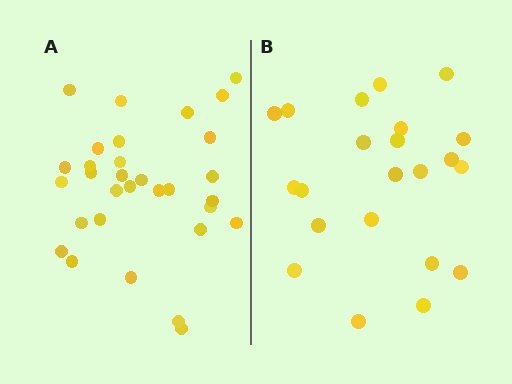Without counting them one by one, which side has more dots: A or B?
Region A (the left region) has more dots.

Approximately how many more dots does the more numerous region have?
Region A has roughly 8 or so more dots than region B.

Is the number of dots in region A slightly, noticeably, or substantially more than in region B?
Region A has noticeably more, but not dramatically so. The ratio is roughly 1.4 to 1.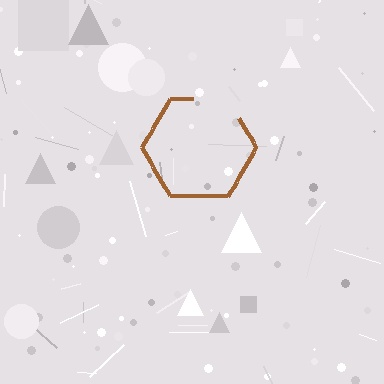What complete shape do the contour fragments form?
The contour fragments form a hexagon.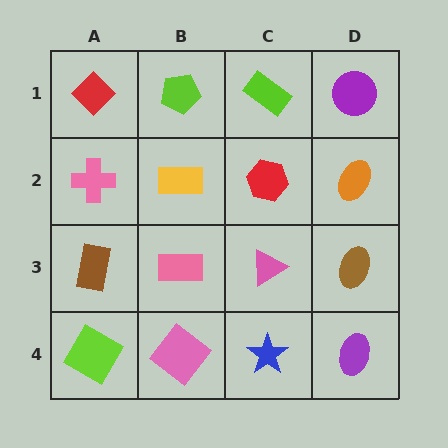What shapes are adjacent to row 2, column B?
A lime pentagon (row 1, column B), a pink rectangle (row 3, column B), a pink cross (row 2, column A), a red hexagon (row 2, column C).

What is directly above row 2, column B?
A lime pentagon.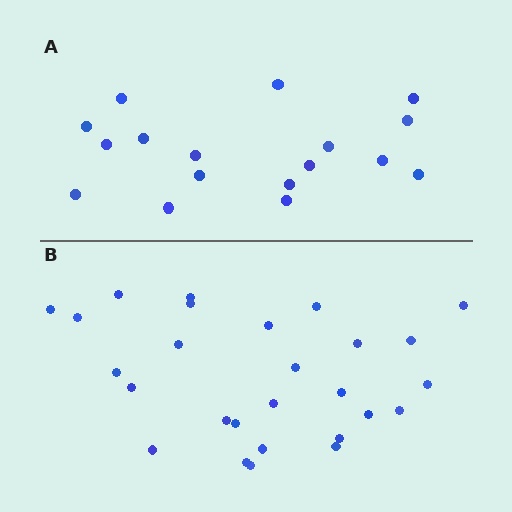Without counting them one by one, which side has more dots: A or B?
Region B (the bottom region) has more dots.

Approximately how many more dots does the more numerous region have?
Region B has roughly 10 or so more dots than region A.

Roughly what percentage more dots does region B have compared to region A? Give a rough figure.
About 60% more.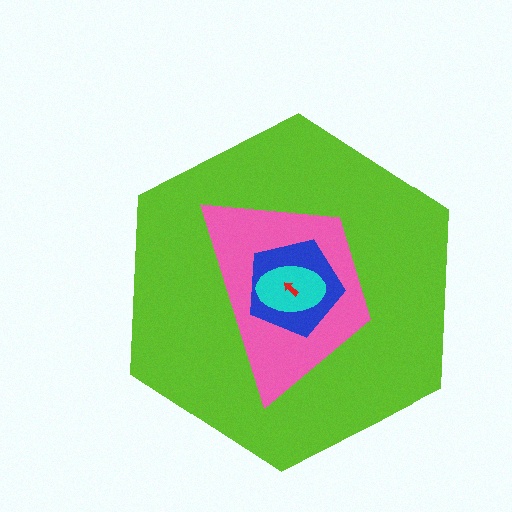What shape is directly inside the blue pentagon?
The cyan ellipse.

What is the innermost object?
The red arrow.